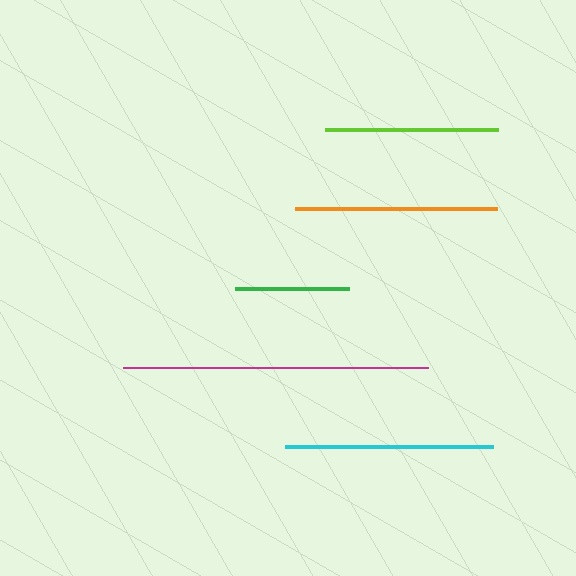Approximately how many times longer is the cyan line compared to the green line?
The cyan line is approximately 1.8 times the length of the green line.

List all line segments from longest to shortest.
From longest to shortest: magenta, cyan, orange, lime, green.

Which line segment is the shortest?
The green line is the shortest at approximately 114 pixels.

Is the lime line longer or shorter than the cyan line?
The cyan line is longer than the lime line.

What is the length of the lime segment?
The lime segment is approximately 173 pixels long.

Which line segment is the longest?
The magenta line is the longest at approximately 305 pixels.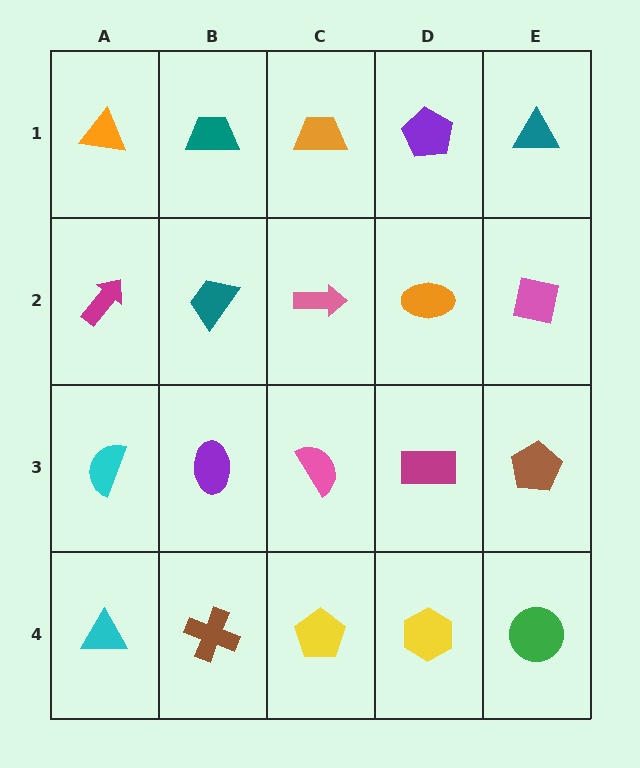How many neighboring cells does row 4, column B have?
3.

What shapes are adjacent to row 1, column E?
A pink square (row 2, column E), a purple pentagon (row 1, column D).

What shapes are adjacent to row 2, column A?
An orange triangle (row 1, column A), a cyan semicircle (row 3, column A), a teal trapezoid (row 2, column B).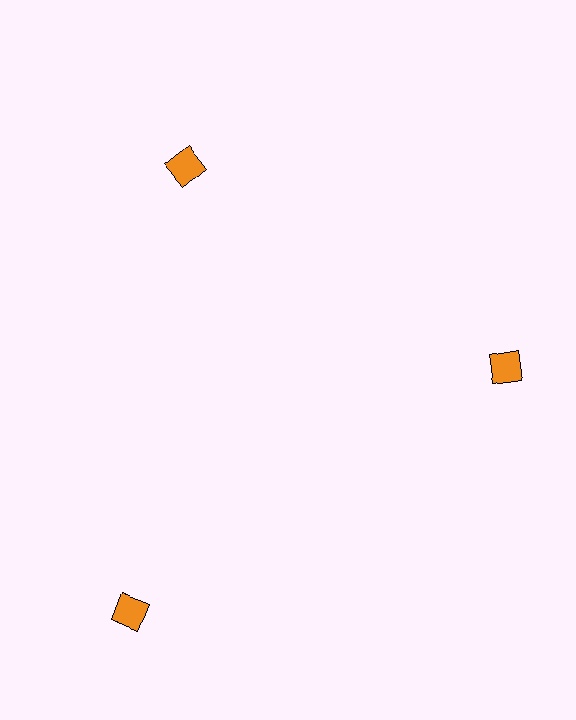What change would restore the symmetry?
The symmetry would be restored by moving it inward, back onto the ring so that all 3 squares sit at equal angles and equal distance from the center.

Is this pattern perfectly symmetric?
No. The 3 orange squares are arranged in a ring, but one element near the 7 o'clock position is pushed outward from the center, breaking the 3-fold rotational symmetry.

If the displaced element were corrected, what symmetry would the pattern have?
It would have 3-fold rotational symmetry — the pattern would map onto itself every 120 degrees.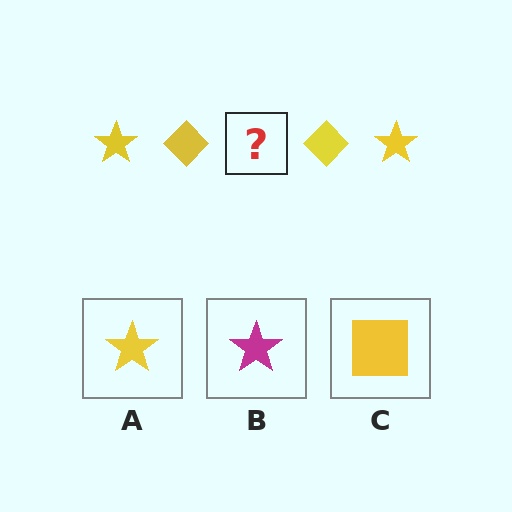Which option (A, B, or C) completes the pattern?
A.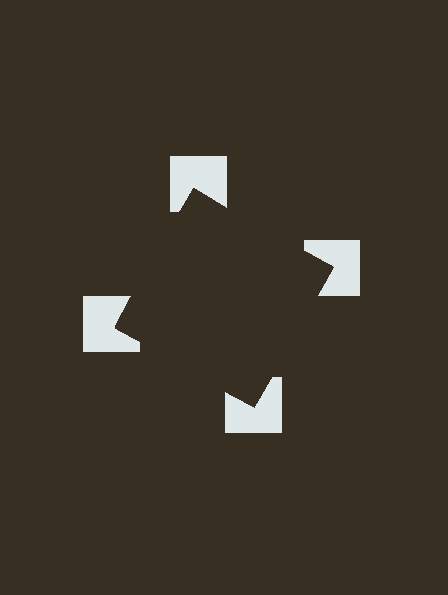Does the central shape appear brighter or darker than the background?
It typically appears slightly darker than the background, even though no actual brightness change is drawn.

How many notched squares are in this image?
There are 4 — one at each vertex of the illusory square.